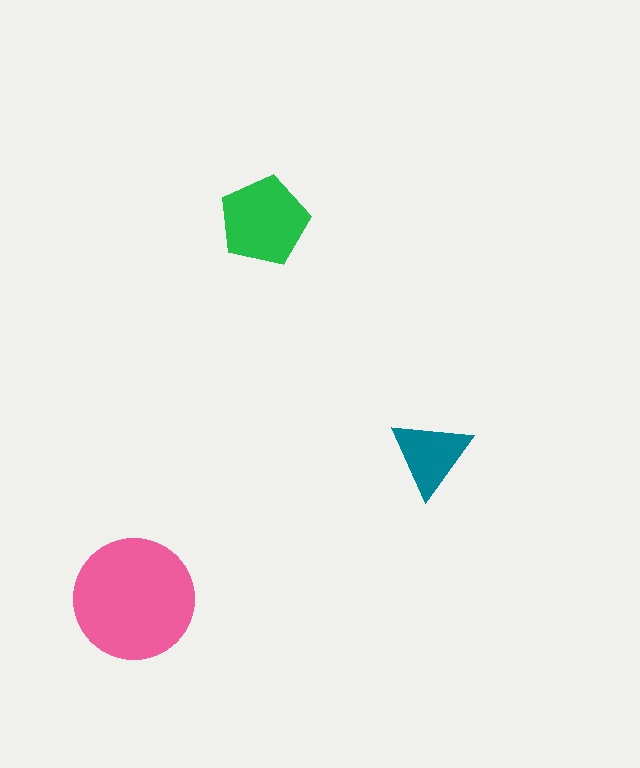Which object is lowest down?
The pink circle is bottommost.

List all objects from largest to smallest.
The pink circle, the green pentagon, the teal triangle.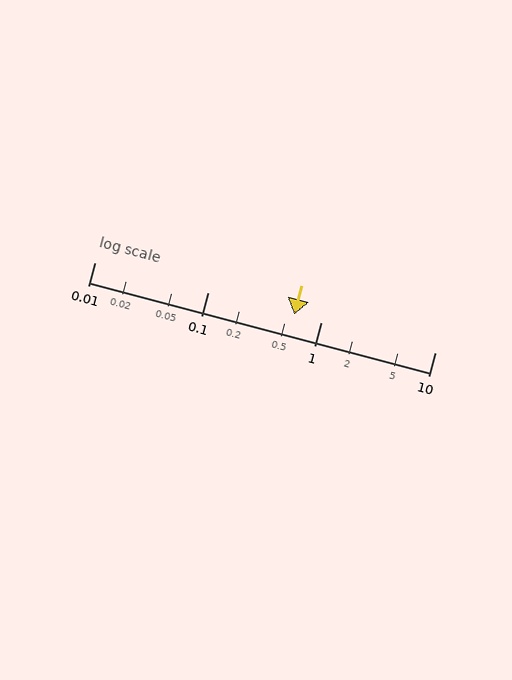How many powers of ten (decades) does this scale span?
The scale spans 3 decades, from 0.01 to 10.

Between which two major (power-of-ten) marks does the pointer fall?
The pointer is between 0.1 and 1.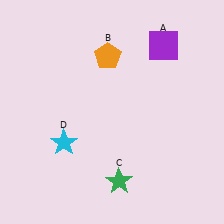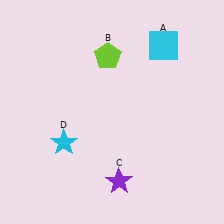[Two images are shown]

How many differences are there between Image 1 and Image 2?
There are 3 differences between the two images.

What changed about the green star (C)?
In Image 1, C is green. In Image 2, it changed to purple.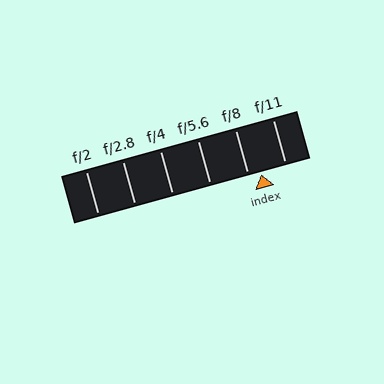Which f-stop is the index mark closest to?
The index mark is closest to f/8.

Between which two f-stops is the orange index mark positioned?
The index mark is between f/8 and f/11.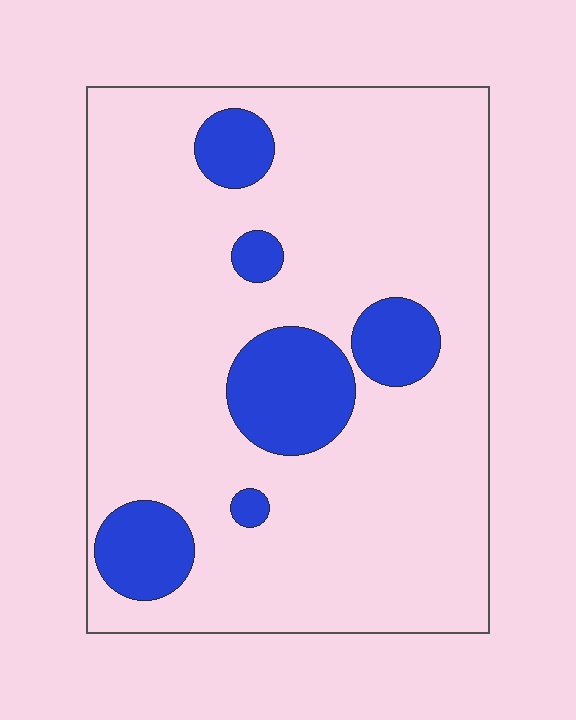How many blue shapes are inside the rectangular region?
6.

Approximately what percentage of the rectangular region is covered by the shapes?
Approximately 15%.